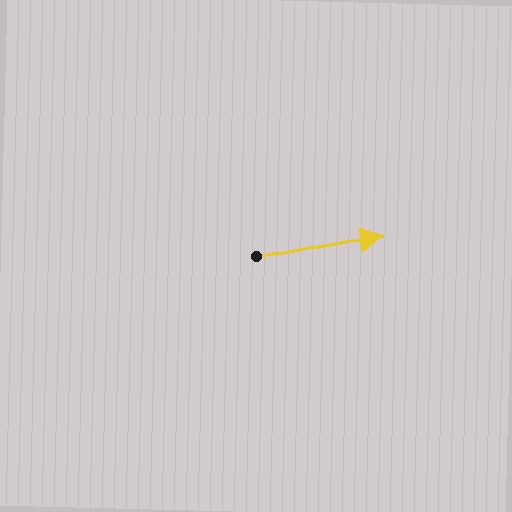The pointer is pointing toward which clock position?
Roughly 3 o'clock.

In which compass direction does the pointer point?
East.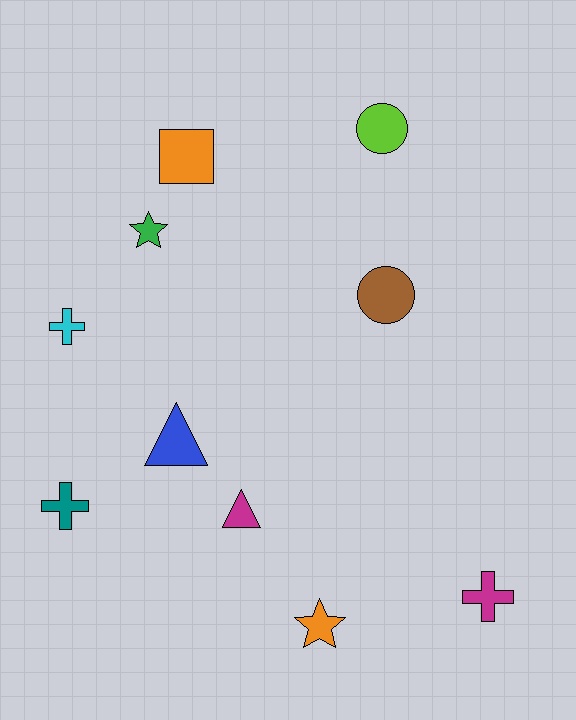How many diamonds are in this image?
There are no diamonds.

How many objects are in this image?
There are 10 objects.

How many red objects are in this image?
There are no red objects.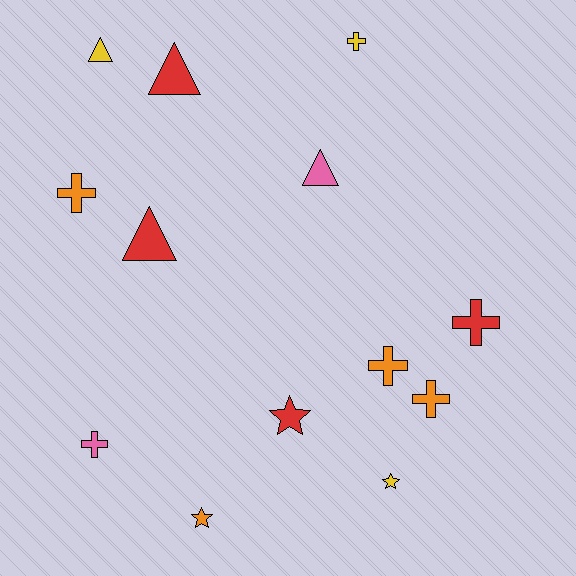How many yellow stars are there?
There is 1 yellow star.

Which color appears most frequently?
Red, with 4 objects.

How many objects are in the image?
There are 13 objects.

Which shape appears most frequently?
Cross, with 6 objects.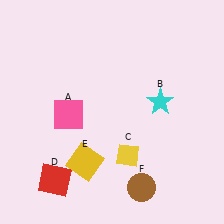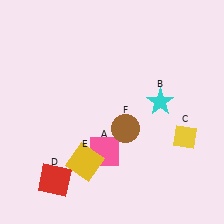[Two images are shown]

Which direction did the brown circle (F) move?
The brown circle (F) moved up.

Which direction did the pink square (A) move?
The pink square (A) moved down.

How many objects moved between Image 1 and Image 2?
3 objects moved between the two images.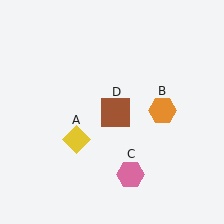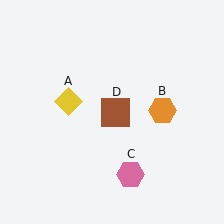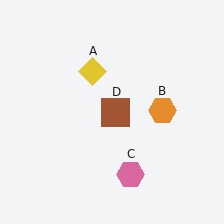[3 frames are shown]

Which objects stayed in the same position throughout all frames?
Orange hexagon (object B) and pink hexagon (object C) and brown square (object D) remained stationary.